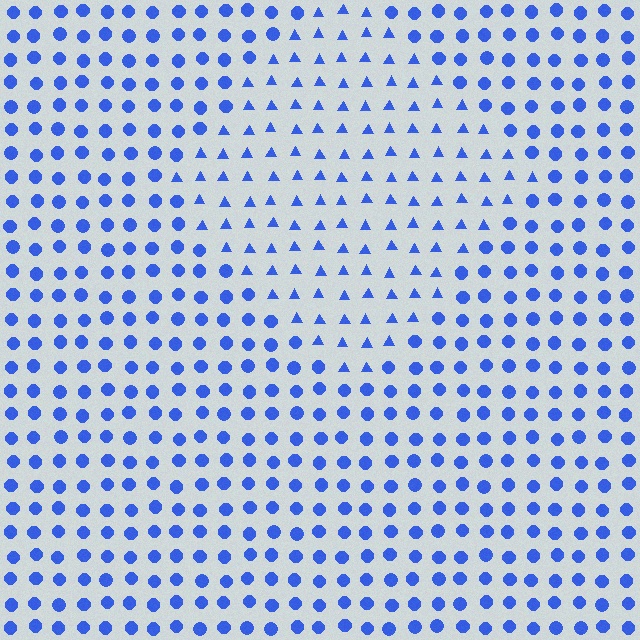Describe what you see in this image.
The image is filled with small blue elements arranged in a uniform grid. A diamond-shaped region contains triangles, while the surrounding area contains circles. The boundary is defined purely by the change in element shape.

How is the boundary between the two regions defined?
The boundary is defined by a change in element shape: triangles inside vs. circles outside. All elements share the same color and spacing.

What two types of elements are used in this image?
The image uses triangles inside the diamond region and circles outside it.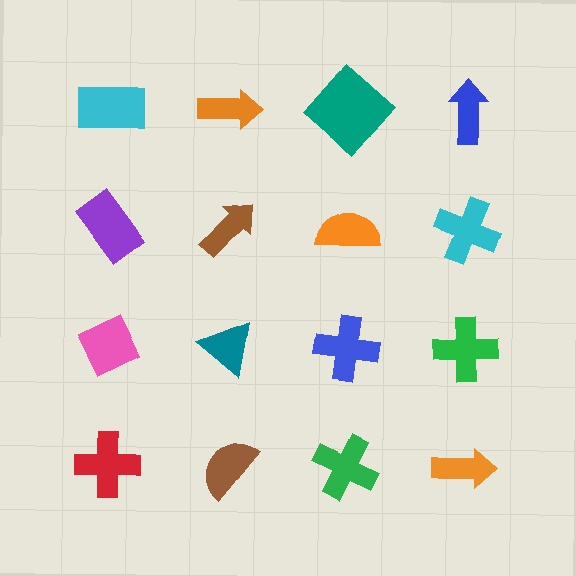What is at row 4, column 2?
A brown semicircle.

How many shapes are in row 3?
4 shapes.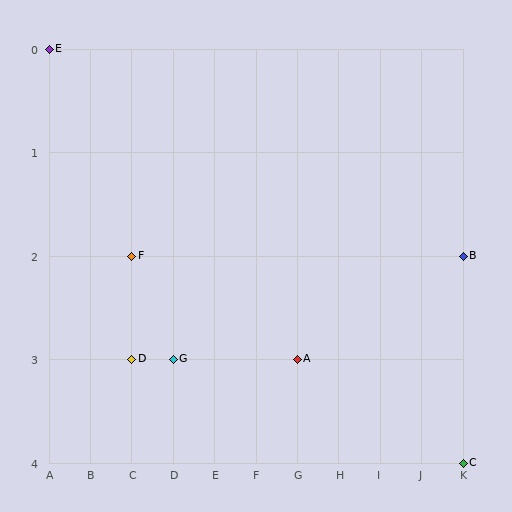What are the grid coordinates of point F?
Point F is at grid coordinates (C, 2).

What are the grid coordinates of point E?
Point E is at grid coordinates (A, 0).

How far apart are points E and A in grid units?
Points E and A are 6 columns and 3 rows apart (about 6.7 grid units diagonally).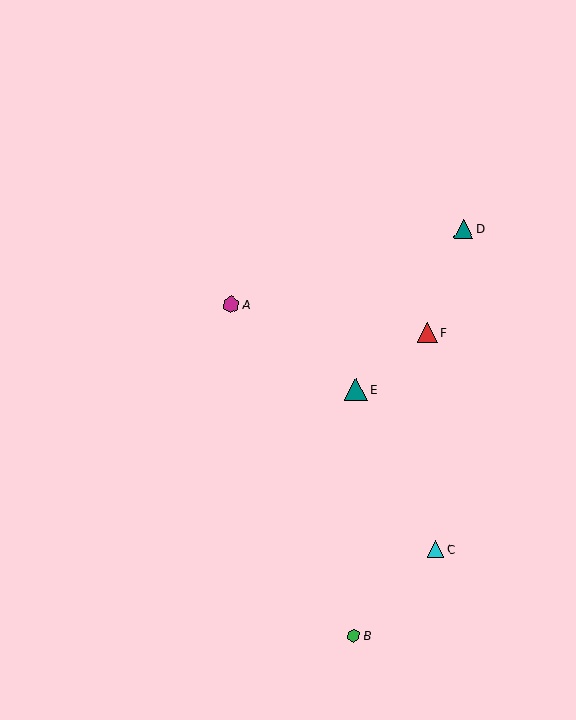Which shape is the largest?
The teal triangle (labeled E) is the largest.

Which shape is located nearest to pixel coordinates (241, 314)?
The magenta hexagon (labeled A) at (231, 305) is nearest to that location.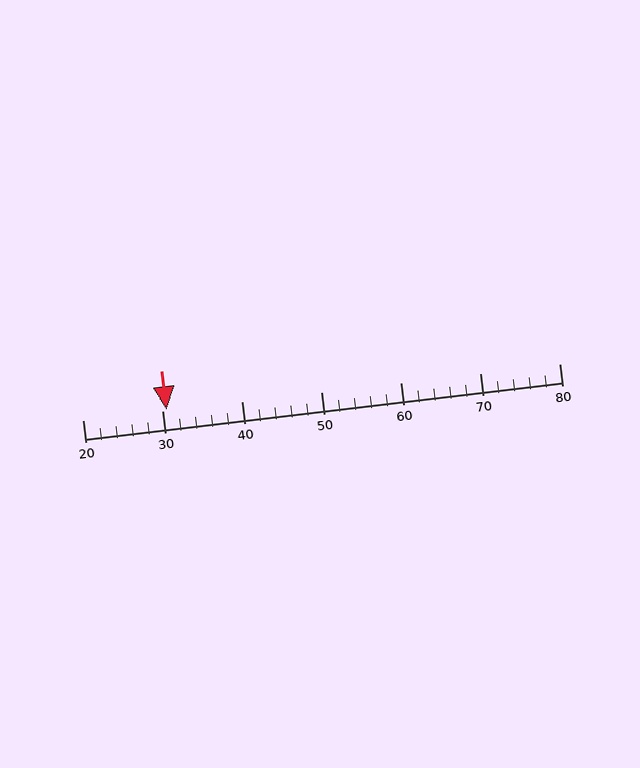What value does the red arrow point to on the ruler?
The red arrow points to approximately 31.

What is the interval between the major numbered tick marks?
The major tick marks are spaced 10 units apart.